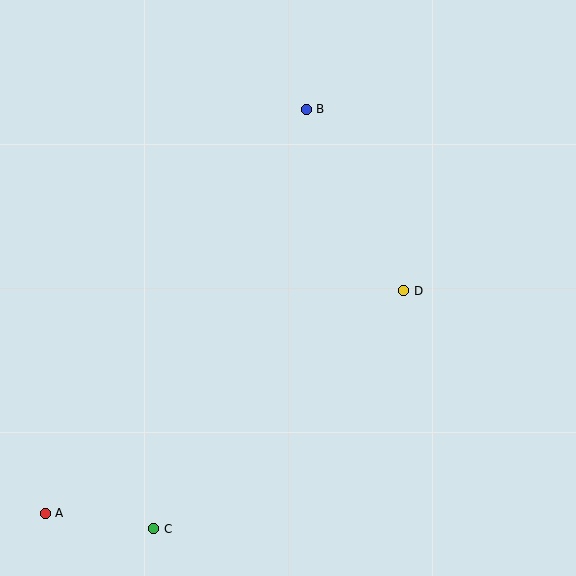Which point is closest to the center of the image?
Point D at (404, 291) is closest to the center.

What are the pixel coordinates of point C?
Point C is at (154, 529).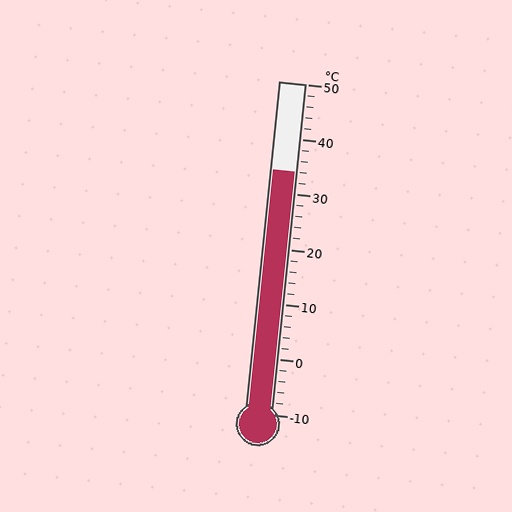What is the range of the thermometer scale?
The thermometer scale ranges from -10°C to 50°C.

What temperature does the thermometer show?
The thermometer shows approximately 34°C.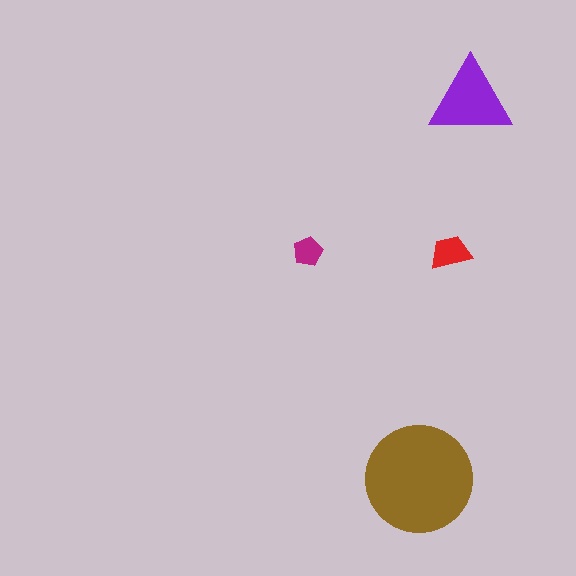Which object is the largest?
The brown circle.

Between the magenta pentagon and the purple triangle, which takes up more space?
The purple triangle.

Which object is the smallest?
The magenta pentagon.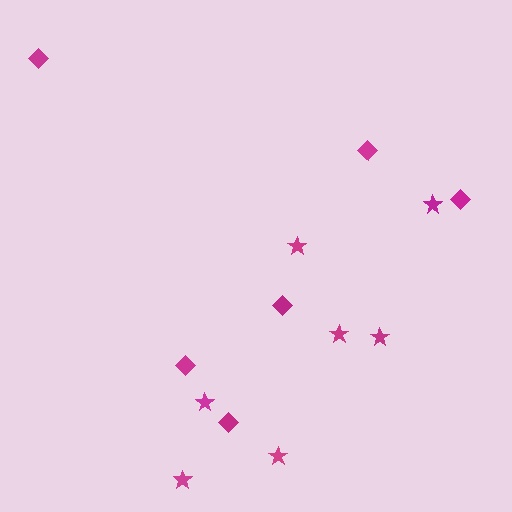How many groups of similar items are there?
There are 2 groups: one group of stars (7) and one group of diamonds (6).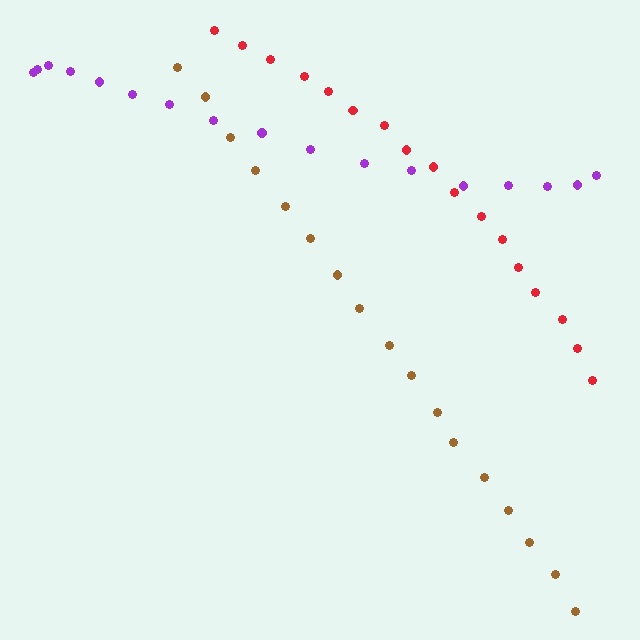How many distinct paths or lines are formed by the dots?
There are 3 distinct paths.